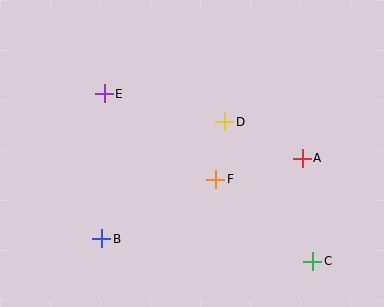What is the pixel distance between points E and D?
The distance between E and D is 124 pixels.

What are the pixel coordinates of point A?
Point A is at (302, 158).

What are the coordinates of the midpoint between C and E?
The midpoint between C and E is at (208, 178).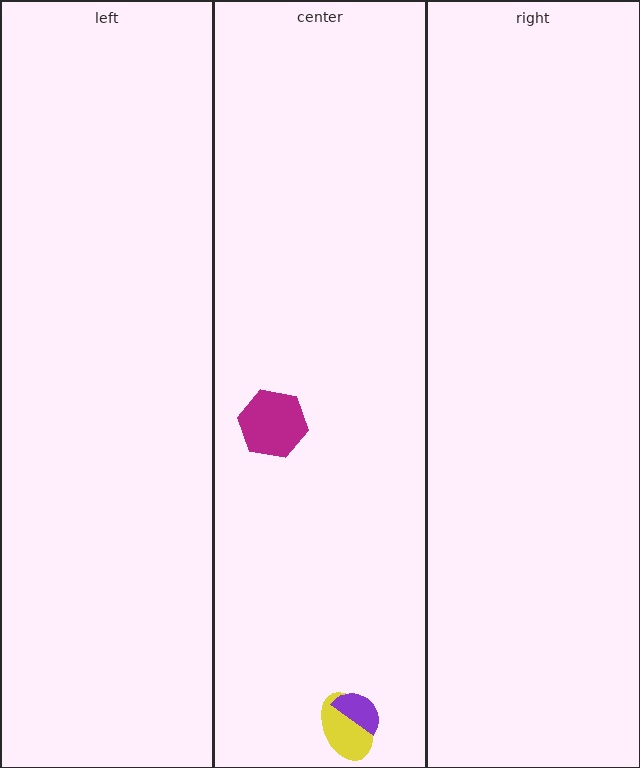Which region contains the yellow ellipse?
The center region.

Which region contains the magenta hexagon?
The center region.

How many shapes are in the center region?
3.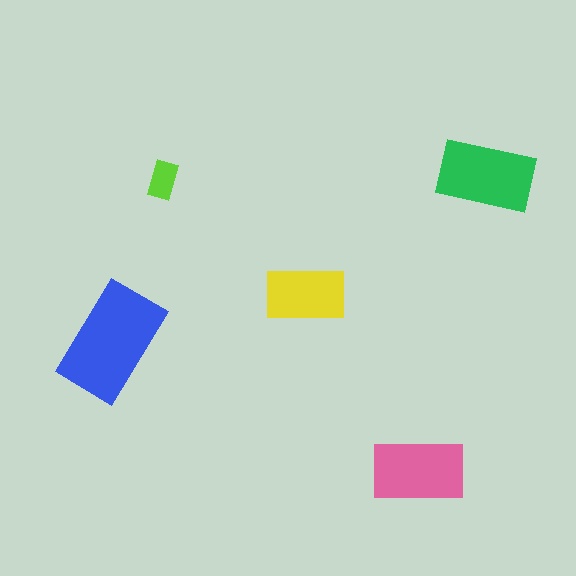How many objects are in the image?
There are 5 objects in the image.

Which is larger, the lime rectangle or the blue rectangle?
The blue one.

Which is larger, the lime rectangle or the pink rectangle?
The pink one.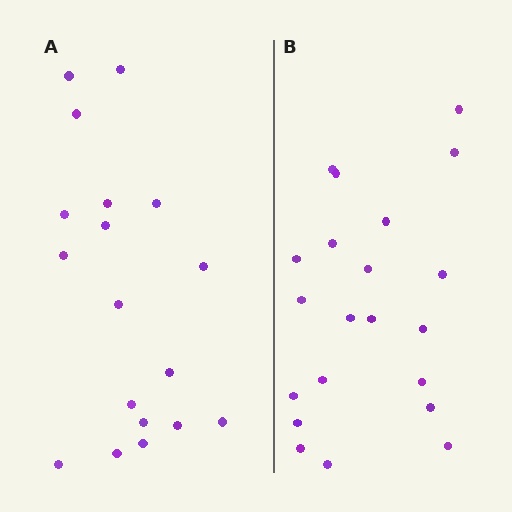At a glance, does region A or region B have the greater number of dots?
Region B (the right region) has more dots.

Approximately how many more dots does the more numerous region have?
Region B has just a few more — roughly 2 or 3 more dots than region A.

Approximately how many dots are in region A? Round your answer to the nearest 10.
About 20 dots. (The exact count is 18, which rounds to 20.)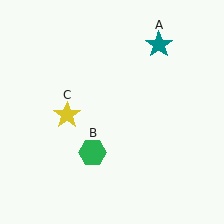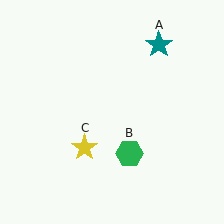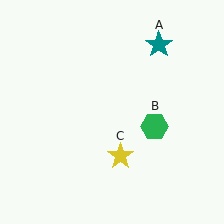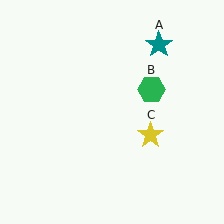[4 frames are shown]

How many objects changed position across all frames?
2 objects changed position: green hexagon (object B), yellow star (object C).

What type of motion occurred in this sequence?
The green hexagon (object B), yellow star (object C) rotated counterclockwise around the center of the scene.